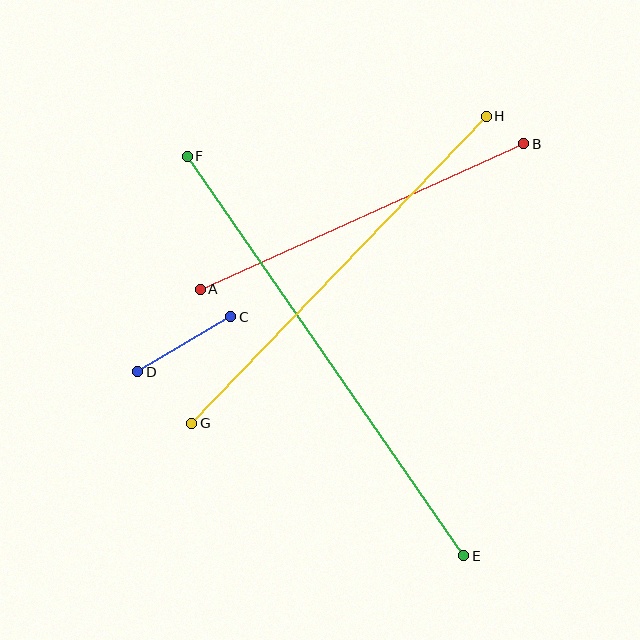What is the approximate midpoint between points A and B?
The midpoint is at approximately (362, 217) pixels.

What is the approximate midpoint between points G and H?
The midpoint is at approximately (339, 270) pixels.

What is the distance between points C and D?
The distance is approximately 108 pixels.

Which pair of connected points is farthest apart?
Points E and F are farthest apart.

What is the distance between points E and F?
The distance is approximately 486 pixels.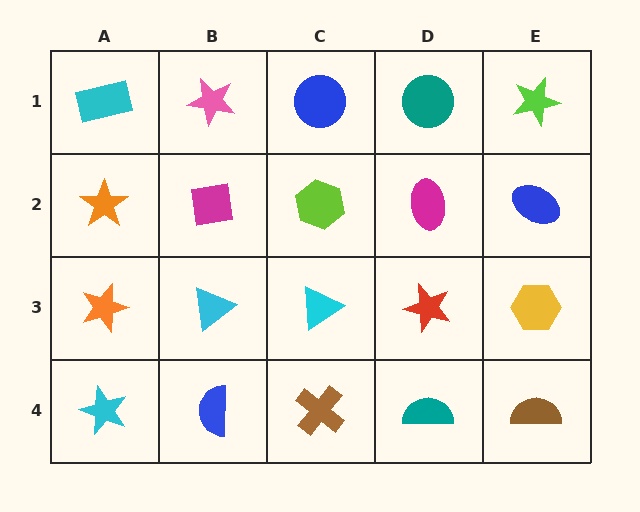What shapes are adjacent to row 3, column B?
A magenta square (row 2, column B), a blue semicircle (row 4, column B), an orange star (row 3, column A), a cyan triangle (row 3, column C).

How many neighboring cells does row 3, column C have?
4.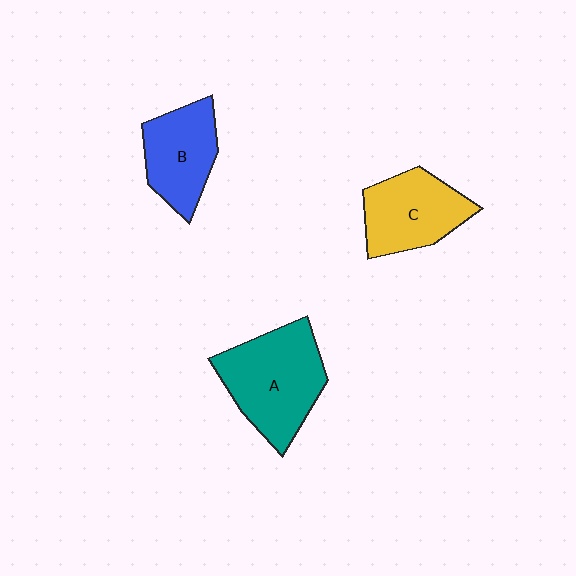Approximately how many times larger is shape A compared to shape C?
Approximately 1.3 times.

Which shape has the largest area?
Shape A (teal).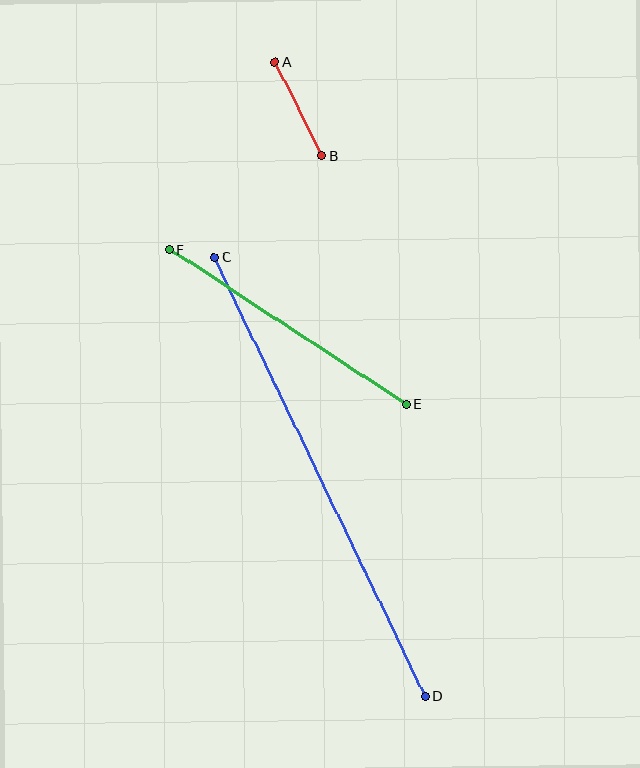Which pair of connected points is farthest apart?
Points C and D are farthest apart.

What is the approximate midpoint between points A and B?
The midpoint is at approximately (299, 109) pixels.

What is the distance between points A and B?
The distance is approximately 105 pixels.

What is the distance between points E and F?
The distance is approximately 283 pixels.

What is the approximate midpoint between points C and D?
The midpoint is at approximately (320, 477) pixels.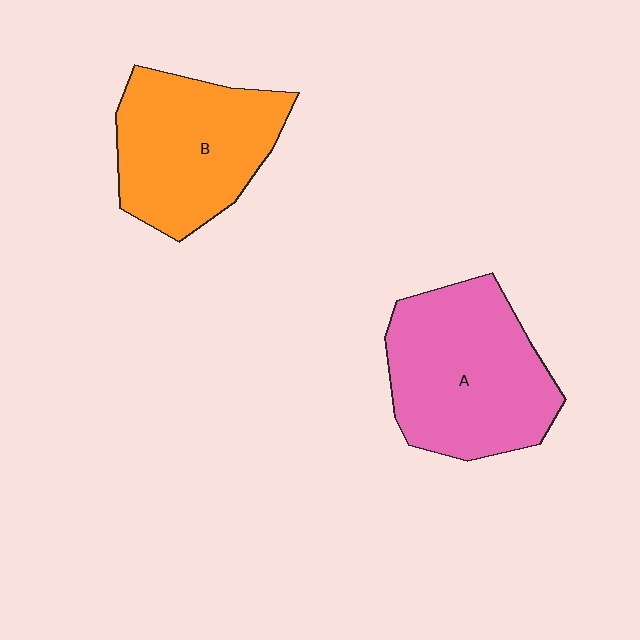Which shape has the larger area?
Shape A (pink).